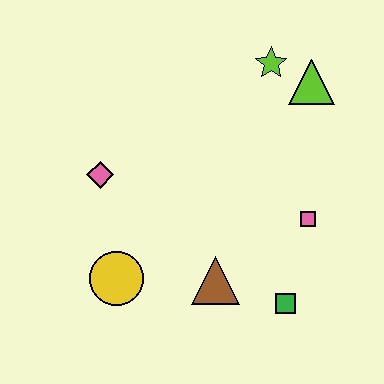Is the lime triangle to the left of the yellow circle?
No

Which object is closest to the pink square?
The green square is closest to the pink square.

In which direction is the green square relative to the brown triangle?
The green square is to the right of the brown triangle.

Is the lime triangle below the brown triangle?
No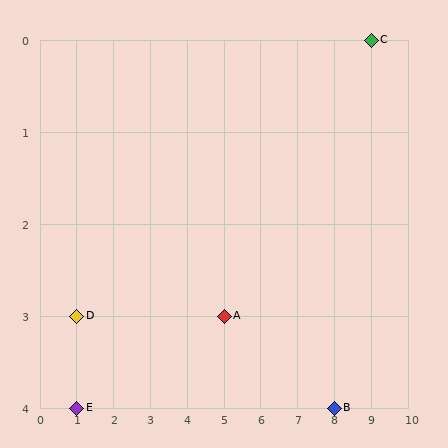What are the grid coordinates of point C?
Point C is at grid coordinates (9, 0).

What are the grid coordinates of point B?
Point B is at grid coordinates (8, 4).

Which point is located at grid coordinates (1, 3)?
Point D is at (1, 3).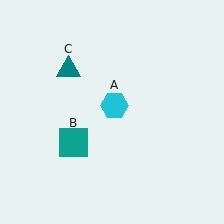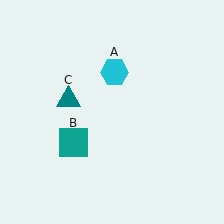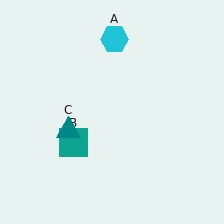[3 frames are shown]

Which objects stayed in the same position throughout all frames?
Teal square (object B) remained stationary.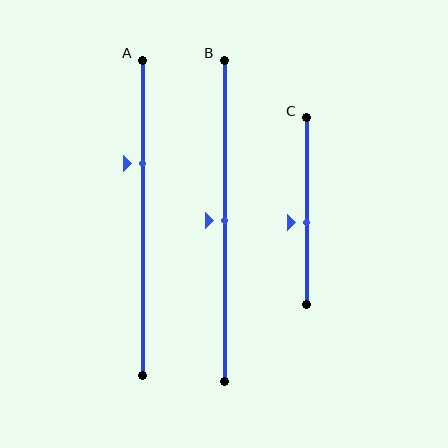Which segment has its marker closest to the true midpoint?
Segment B has its marker closest to the true midpoint.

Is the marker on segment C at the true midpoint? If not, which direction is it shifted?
No, the marker on segment C is shifted downward by about 6% of the segment length.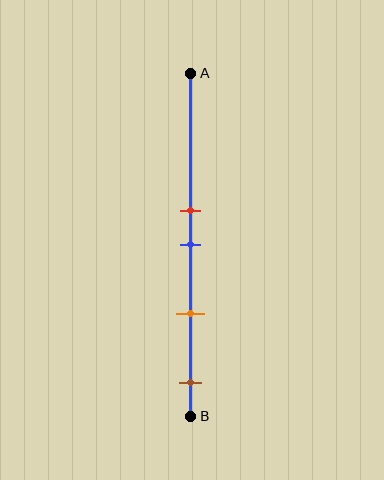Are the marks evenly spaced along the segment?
No, the marks are not evenly spaced.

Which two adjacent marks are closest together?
The red and blue marks are the closest adjacent pair.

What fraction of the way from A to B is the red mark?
The red mark is approximately 40% (0.4) of the way from A to B.